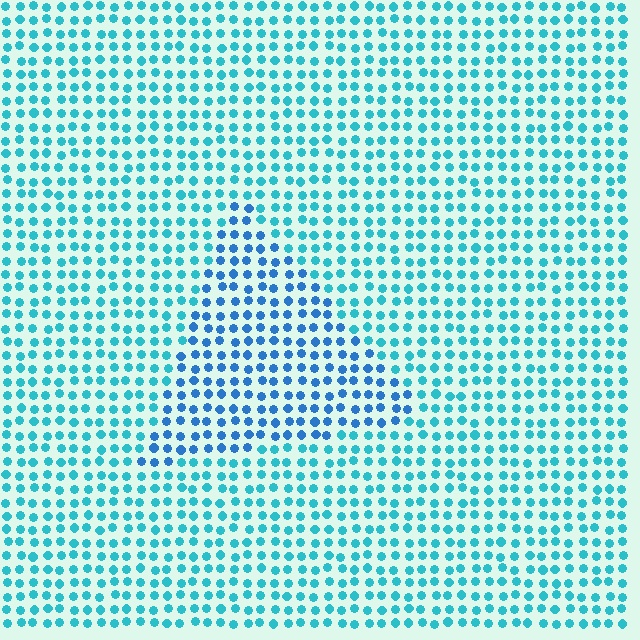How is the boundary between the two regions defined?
The boundary is defined purely by a slight shift in hue (about 27 degrees). Spacing, size, and orientation are identical on both sides.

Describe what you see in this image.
The image is filled with small cyan elements in a uniform arrangement. A triangle-shaped region is visible where the elements are tinted to a slightly different hue, forming a subtle color boundary.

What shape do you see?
I see a triangle.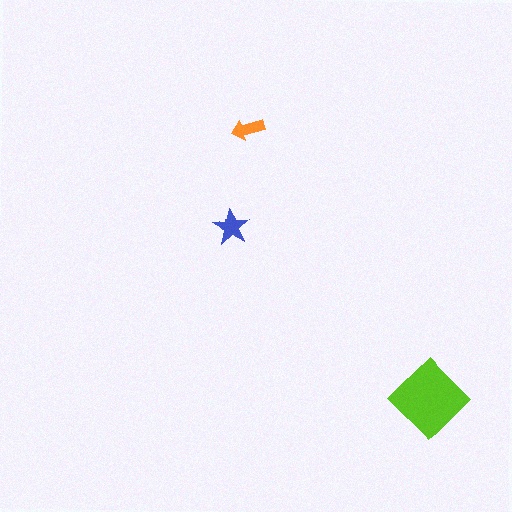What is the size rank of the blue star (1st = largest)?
2nd.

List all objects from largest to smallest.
The lime diamond, the blue star, the orange arrow.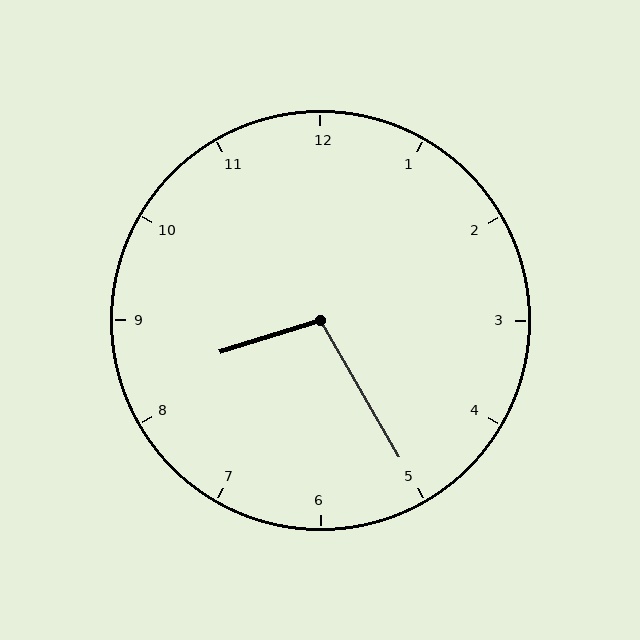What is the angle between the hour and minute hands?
Approximately 102 degrees.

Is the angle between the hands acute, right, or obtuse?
It is obtuse.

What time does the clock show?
8:25.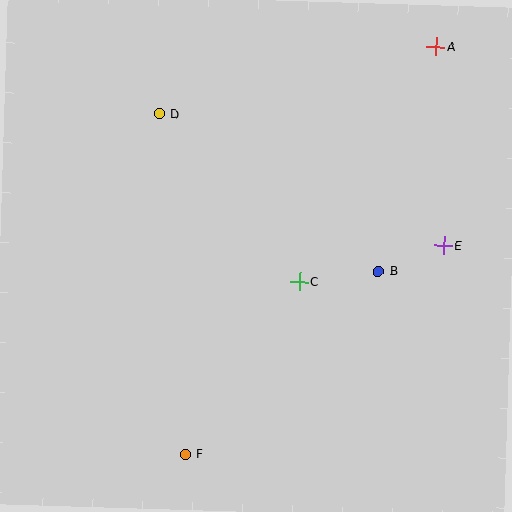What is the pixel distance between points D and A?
The distance between D and A is 285 pixels.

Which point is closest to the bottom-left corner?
Point F is closest to the bottom-left corner.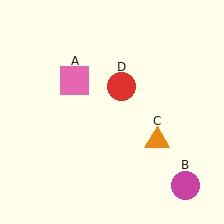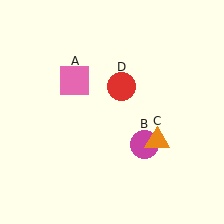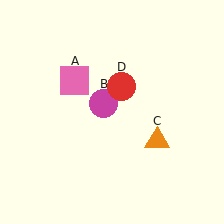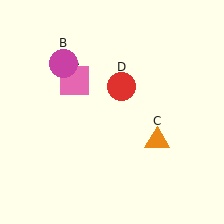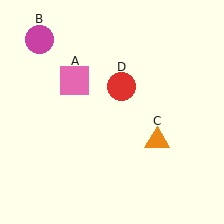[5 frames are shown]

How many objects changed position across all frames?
1 object changed position: magenta circle (object B).